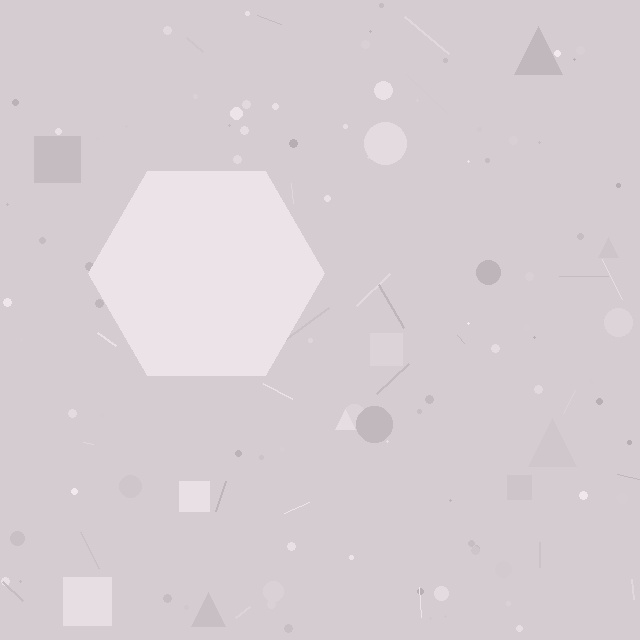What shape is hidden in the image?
A hexagon is hidden in the image.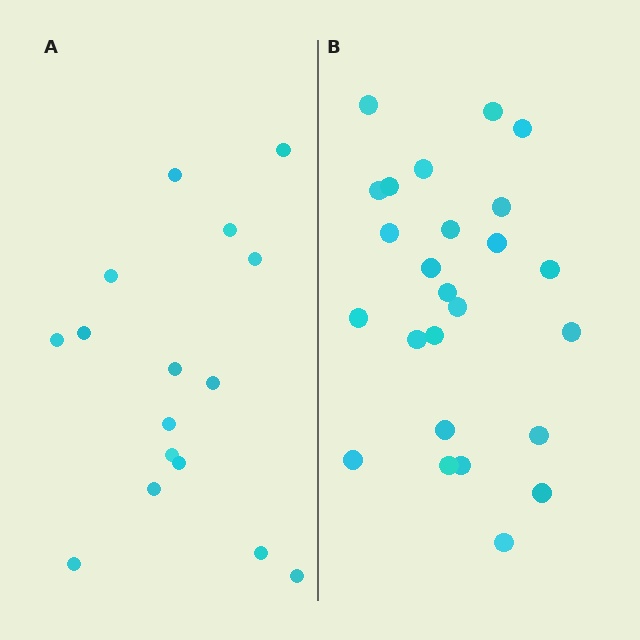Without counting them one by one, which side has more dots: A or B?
Region B (the right region) has more dots.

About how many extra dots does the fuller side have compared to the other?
Region B has roughly 8 or so more dots than region A.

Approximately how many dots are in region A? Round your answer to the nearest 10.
About 20 dots. (The exact count is 16, which rounds to 20.)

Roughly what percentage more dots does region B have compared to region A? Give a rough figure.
About 55% more.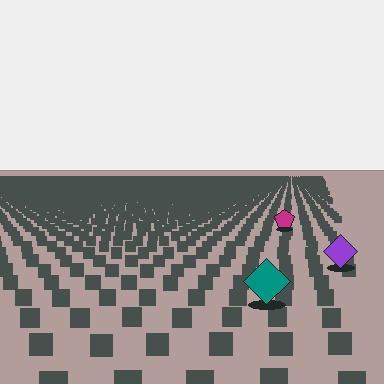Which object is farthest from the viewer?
The magenta pentagon is farthest from the viewer. It appears smaller and the ground texture around it is denser.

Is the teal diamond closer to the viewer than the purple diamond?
Yes. The teal diamond is closer — you can tell from the texture gradient: the ground texture is coarser near it.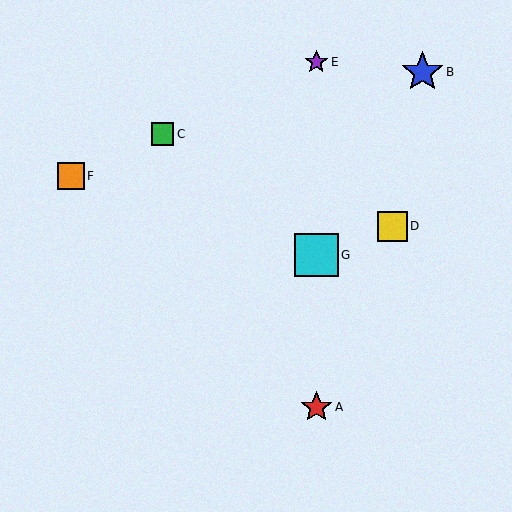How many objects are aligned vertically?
3 objects (A, E, G) are aligned vertically.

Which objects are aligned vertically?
Objects A, E, G are aligned vertically.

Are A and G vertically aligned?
Yes, both are at x≈316.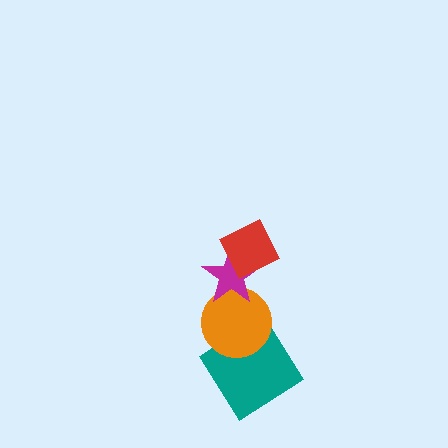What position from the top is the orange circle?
The orange circle is 3rd from the top.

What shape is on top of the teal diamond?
The orange circle is on top of the teal diamond.